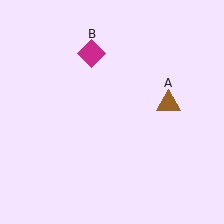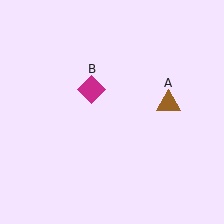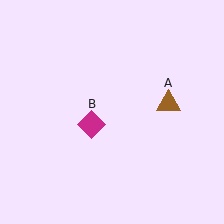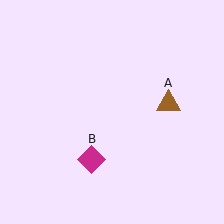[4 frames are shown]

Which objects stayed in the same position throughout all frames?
Brown triangle (object A) remained stationary.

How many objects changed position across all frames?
1 object changed position: magenta diamond (object B).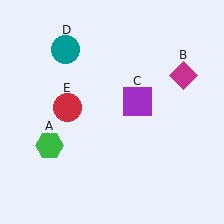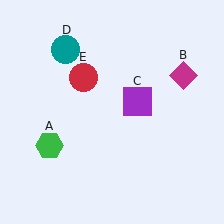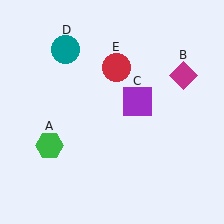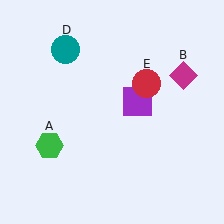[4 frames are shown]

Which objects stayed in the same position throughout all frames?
Green hexagon (object A) and magenta diamond (object B) and purple square (object C) and teal circle (object D) remained stationary.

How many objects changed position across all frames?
1 object changed position: red circle (object E).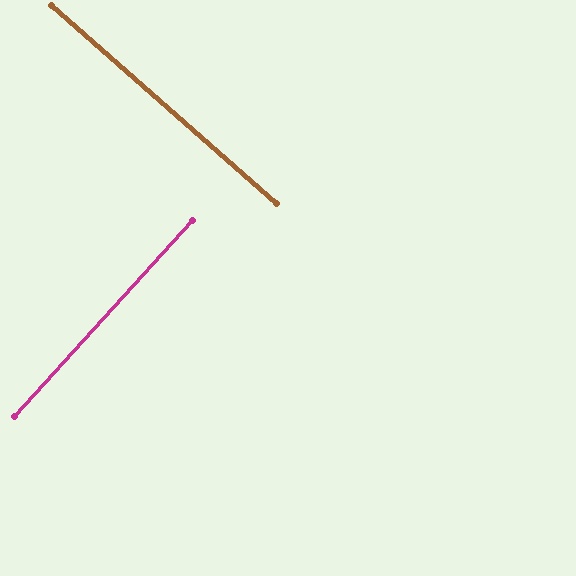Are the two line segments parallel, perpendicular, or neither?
Perpendicular — they meet at approximately 89°.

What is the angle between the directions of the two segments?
Approximately 89 degrees.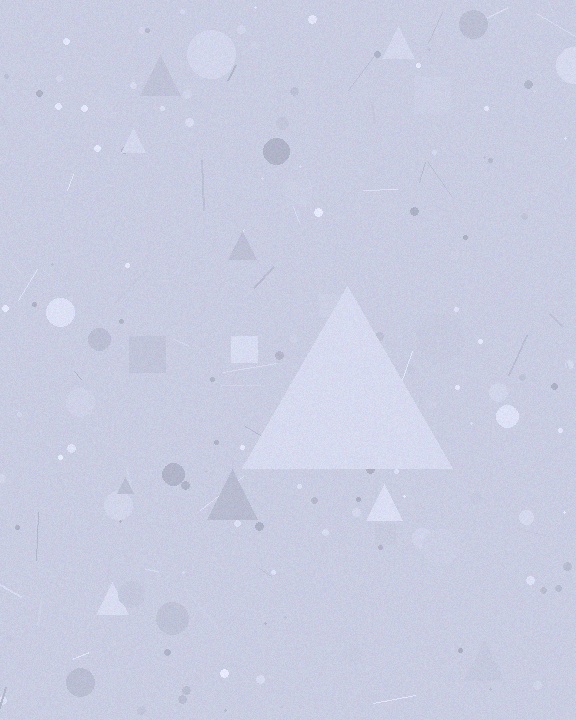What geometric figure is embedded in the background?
A triangle is embedded in the background.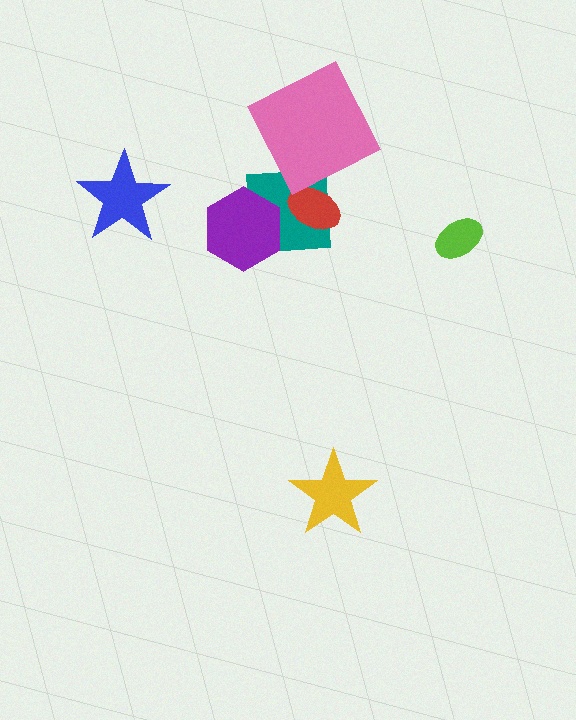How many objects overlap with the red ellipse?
1 object overlaps with the red ellipse.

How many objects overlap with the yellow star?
0 objects overlap with the yellow star.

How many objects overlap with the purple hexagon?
1 object overlaps with the purple hexagon.